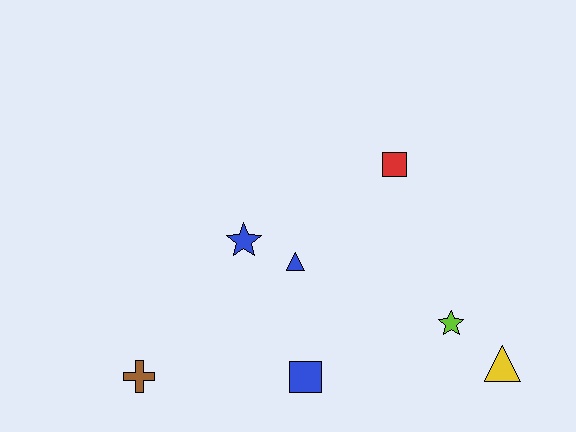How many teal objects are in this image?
There are no teal objects.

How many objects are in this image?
There are 7 objects.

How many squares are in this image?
There are 2 squares.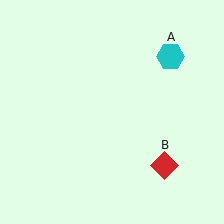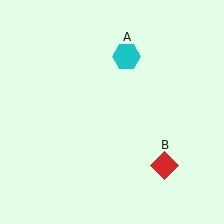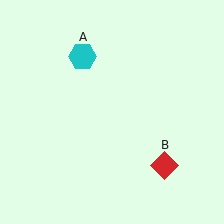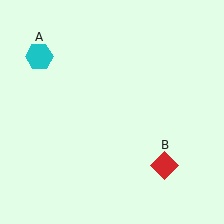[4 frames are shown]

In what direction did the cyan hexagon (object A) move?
The cyan hexagon (object A) moved left.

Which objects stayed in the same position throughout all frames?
Red diamond (object B) remained stationary.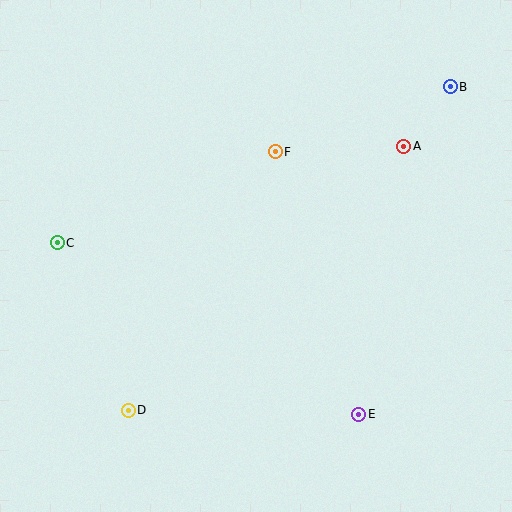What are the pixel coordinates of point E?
Point E is at (359, 414).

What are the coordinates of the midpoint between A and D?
The midpoint between A and D is at (266, 278).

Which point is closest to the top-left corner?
Point C is closest to the top-left corner.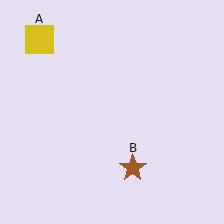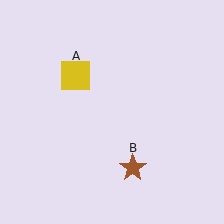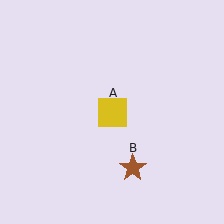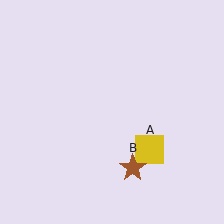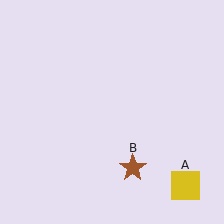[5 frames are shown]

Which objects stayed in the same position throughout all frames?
Brown star (object B) remained stationary.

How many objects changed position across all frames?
1 object changed position: yellow square (object A).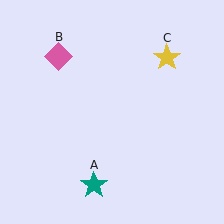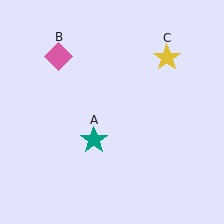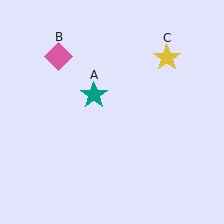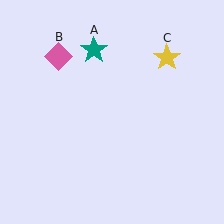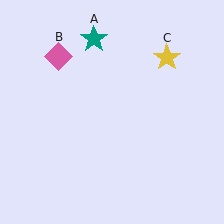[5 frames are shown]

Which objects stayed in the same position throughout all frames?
Pink diamond (object B) and yellow star (object C) remained stationary.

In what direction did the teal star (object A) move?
The teal star (object A) moved up.